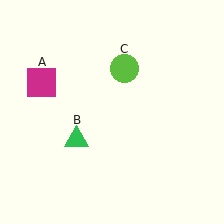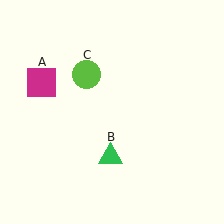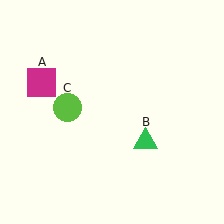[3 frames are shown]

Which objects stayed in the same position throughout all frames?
Magenta square (object A) remained stationary.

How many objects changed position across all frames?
2 objects changed position: green triangle (object B), lime circle (object C).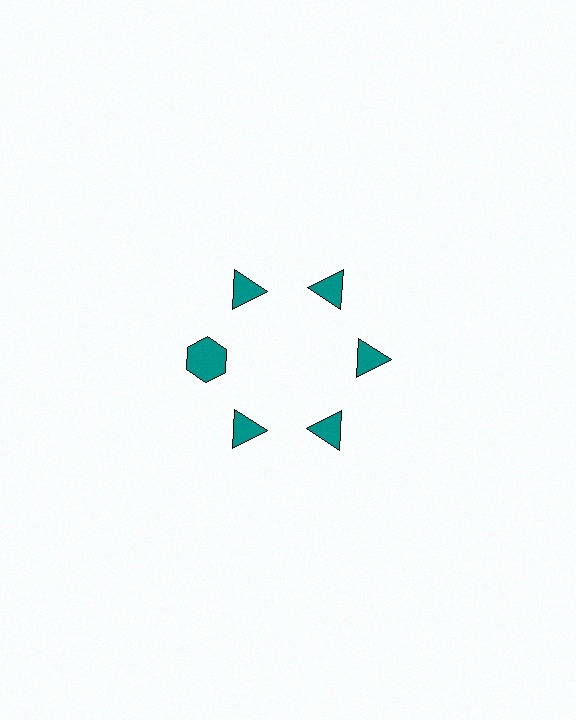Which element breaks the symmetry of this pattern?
The teal hexagon at roughly the 9 o'clock position breaks the symmetry. All other shapes are teal triangles.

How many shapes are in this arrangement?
There are 6 shapes arranged in a ring pattern.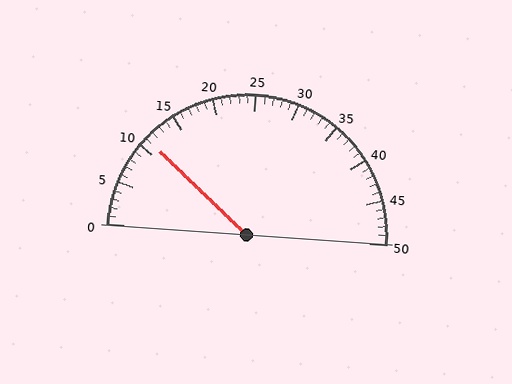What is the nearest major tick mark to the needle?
The nearest major tick mark is 10.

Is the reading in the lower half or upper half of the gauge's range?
The reading is in the lower half of the range (0 to 50).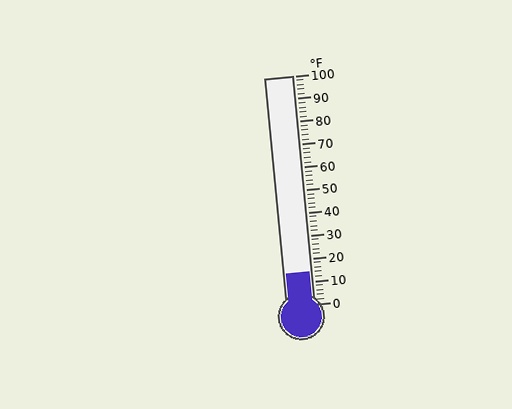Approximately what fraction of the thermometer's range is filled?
The thermometer is filled to approximately 15% of its range.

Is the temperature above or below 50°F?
The temperature is below 50°F.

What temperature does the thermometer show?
The thermometer shows approximately 14°F.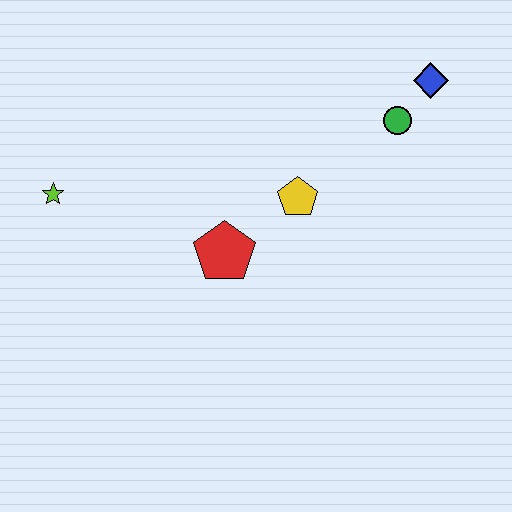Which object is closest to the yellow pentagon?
The red pentagon is closest to the yellow pentagon.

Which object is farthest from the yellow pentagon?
The lime star is farthest from the yellow pentagon.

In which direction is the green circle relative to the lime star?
The green circle is to the right of the lime star.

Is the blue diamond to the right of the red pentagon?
Yes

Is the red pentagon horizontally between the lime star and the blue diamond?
Yes